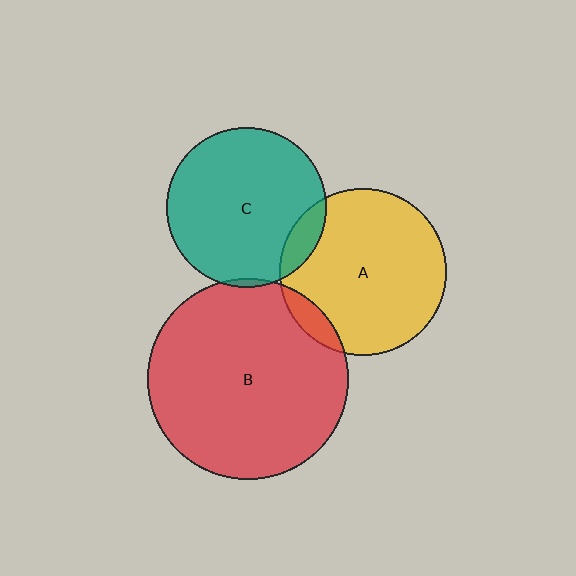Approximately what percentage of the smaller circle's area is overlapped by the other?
Approximately 10%.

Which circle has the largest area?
Circle B (red).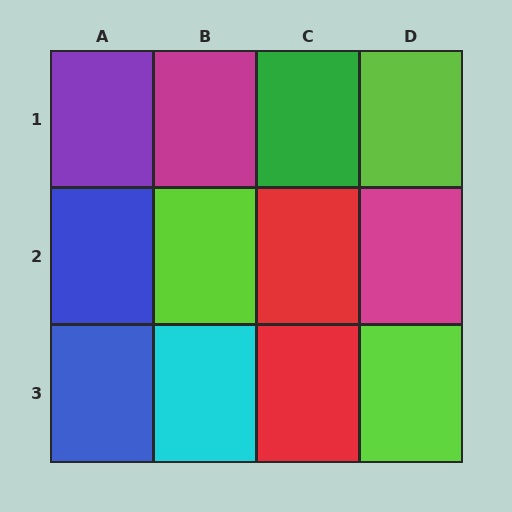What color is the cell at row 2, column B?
Lime.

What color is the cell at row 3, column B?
Cyan.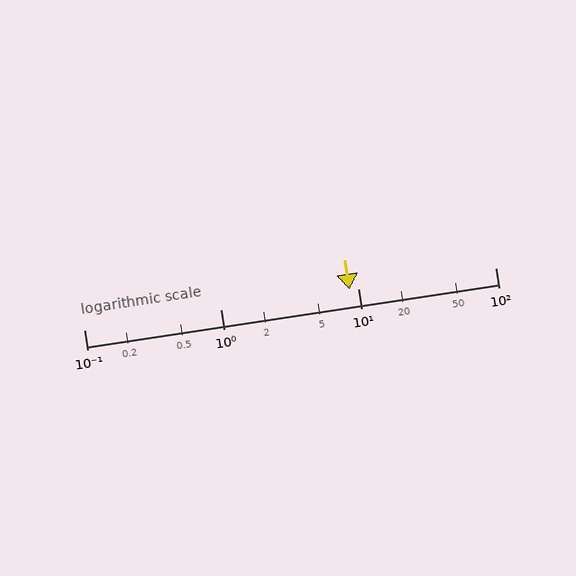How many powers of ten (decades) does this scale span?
The scale spans 3 decades, from 0.1 to 100.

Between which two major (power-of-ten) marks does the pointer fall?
The pointer is between 1 and 10.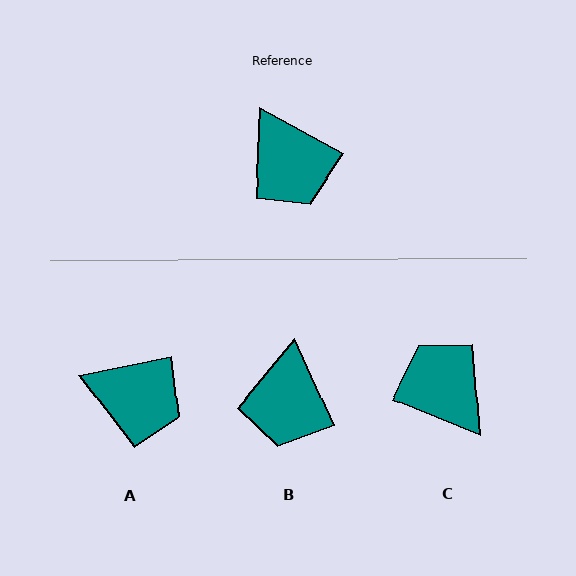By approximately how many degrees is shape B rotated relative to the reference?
Approximately 37 degrees clockwise.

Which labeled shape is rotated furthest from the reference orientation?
C, about 173 degrees away.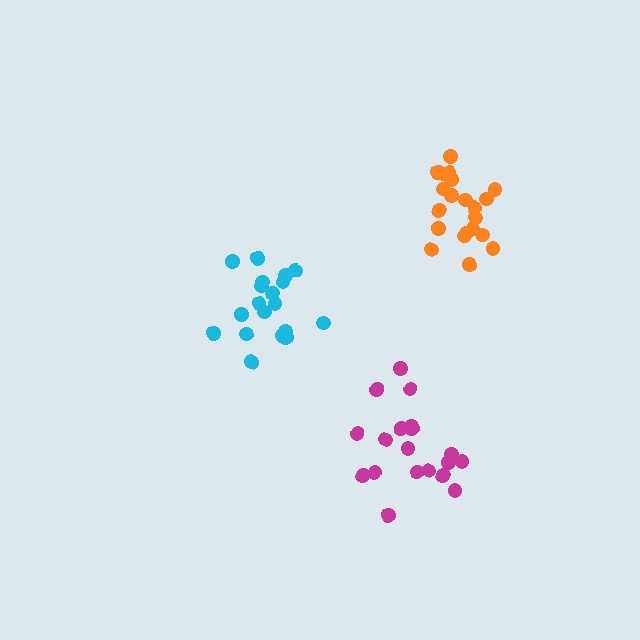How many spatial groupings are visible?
There are 3 spatial groupings.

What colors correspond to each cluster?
The clusters are colored: magenta, cyan, orange.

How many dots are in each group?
Group 1: 19 dots, Group 2: 19 dots, Group 3: 21 dots (59 total).